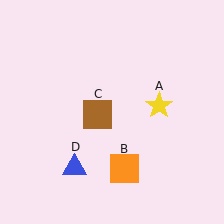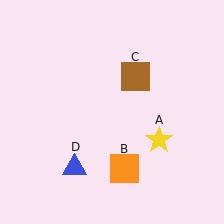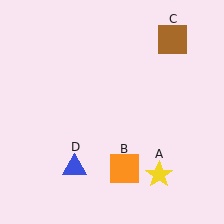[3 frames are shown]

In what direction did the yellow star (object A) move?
The yellow star (object A) moved down.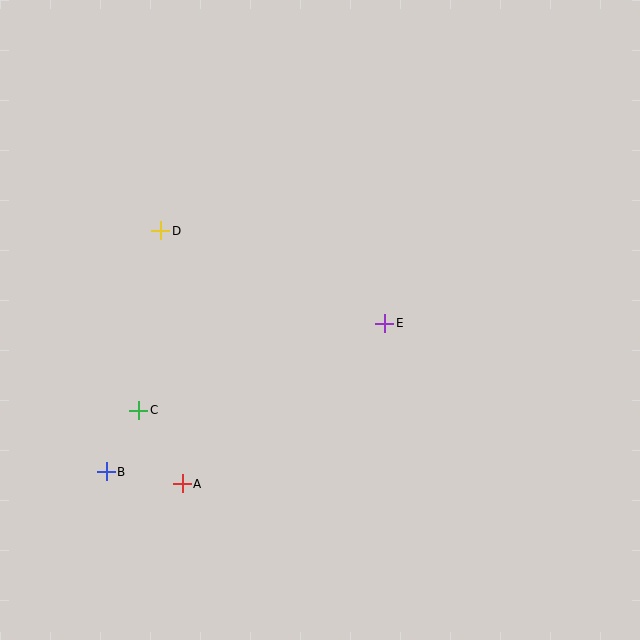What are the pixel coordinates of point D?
Point D is at (161, 231).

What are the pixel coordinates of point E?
Point E is at (385, 323).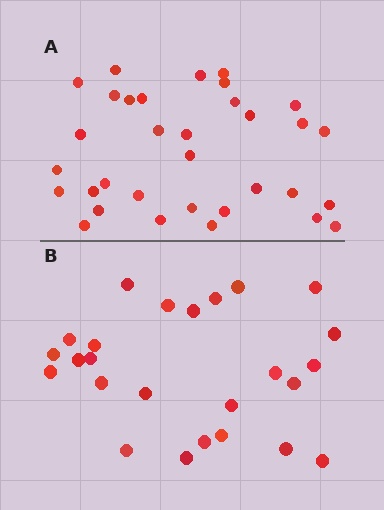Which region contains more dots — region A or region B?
Region A (the top region) has more dots.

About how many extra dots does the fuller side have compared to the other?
Region A has roughly 8 or so more dots than region B.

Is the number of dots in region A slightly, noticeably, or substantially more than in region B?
Region A has noticeably more, but not dramatically so. The ratio is roughly 1.3 to 1.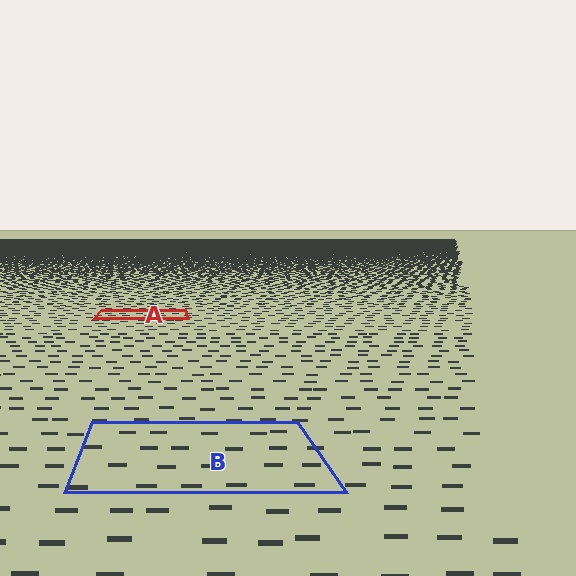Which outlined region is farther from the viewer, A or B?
Region A is farther from the viewer — the texture elements inside it appear smaller and more densely packed.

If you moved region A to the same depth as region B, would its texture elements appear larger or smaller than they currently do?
They would appear larger. At a closer depth, the same texture elements are projected at a bigger on-screen size.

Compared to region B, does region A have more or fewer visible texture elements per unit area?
Region A has more texture elements per unit area — they are packed more densely because it is farther away.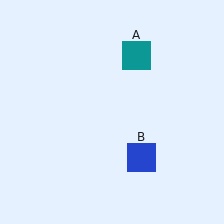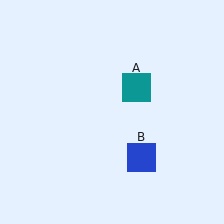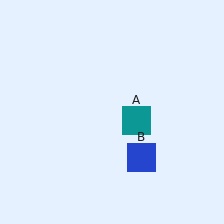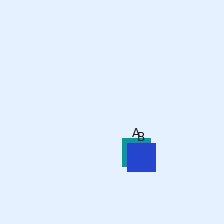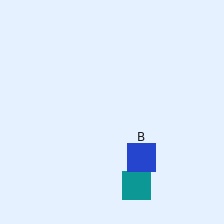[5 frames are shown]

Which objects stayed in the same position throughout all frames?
Blue square (object B) remained stationary.